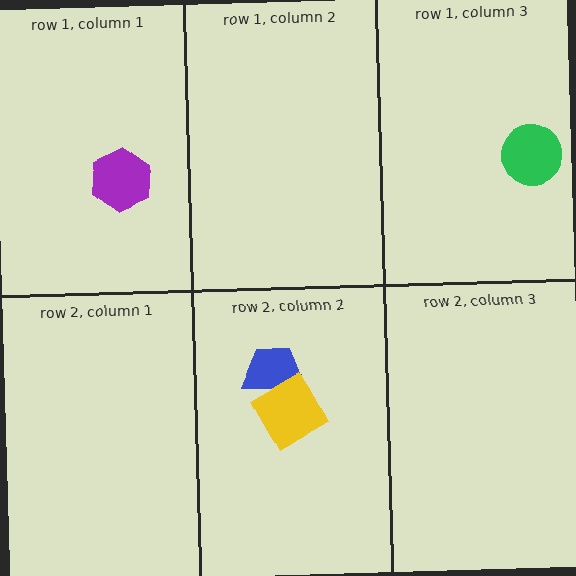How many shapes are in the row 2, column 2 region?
2.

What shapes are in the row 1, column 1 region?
The purple hexagon.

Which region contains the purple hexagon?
The row 1, column 1 region.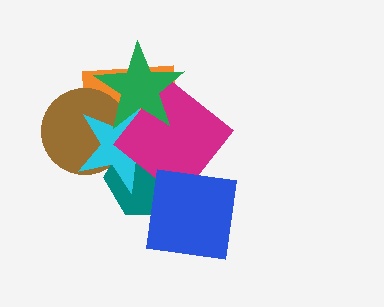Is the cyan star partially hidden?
Yes, it is partially covered by another shape.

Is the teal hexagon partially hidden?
Yes, it is partially covered by another shape.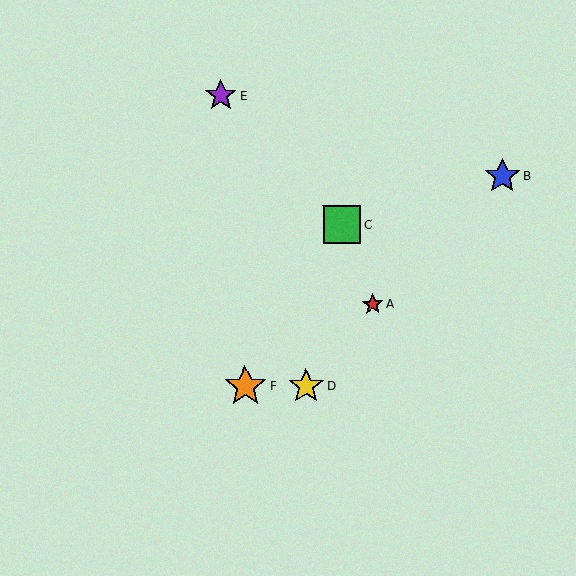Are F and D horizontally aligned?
Yes, both are at y≈387.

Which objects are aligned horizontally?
Objects D, F are aligned horizontally.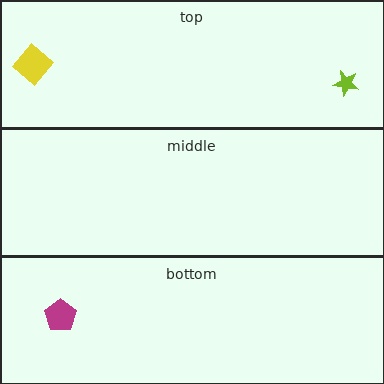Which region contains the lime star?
The top region.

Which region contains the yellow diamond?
The top region.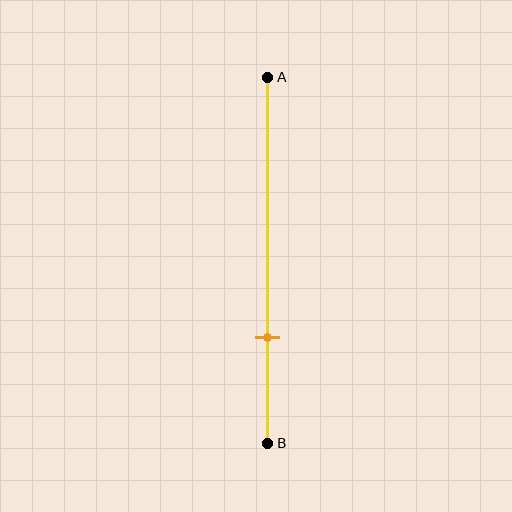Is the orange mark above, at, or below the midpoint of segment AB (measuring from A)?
The orange mark is below the midpoint of segment AB.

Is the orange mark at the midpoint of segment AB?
No, the mark is at about 70% from A, not at the 50% midpoint.